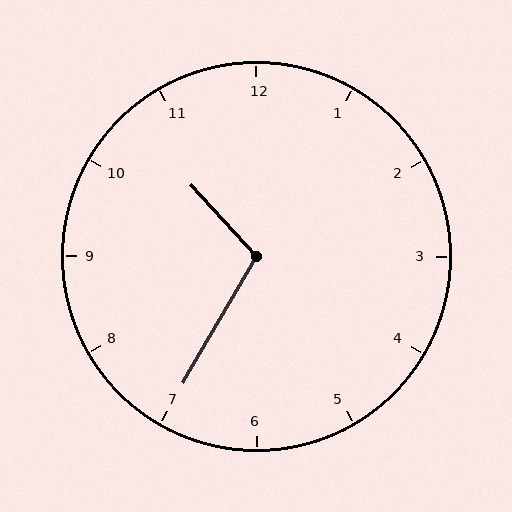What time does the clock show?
10:35.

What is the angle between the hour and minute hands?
Approximately 108 degrees.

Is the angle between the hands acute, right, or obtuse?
It is obtuse.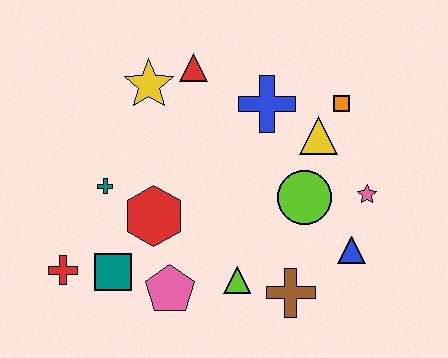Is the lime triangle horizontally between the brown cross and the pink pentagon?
Yes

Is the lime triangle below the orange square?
Yes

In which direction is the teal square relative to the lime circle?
The teal square is to the left of the lime circle.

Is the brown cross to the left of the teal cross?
No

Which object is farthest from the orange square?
The red cross is farthest from the orange square.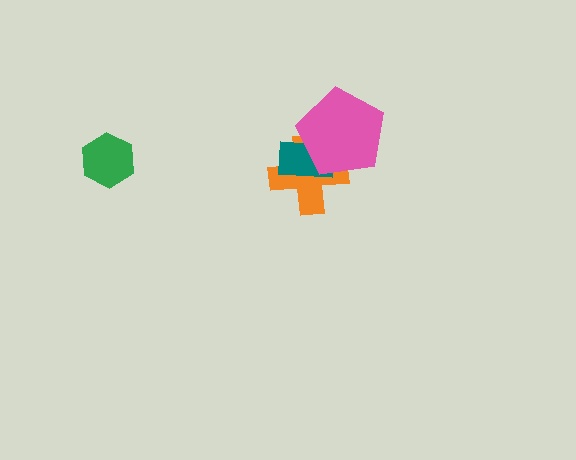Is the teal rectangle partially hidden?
Yes, it is partially covered by another shape.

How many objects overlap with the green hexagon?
0 objects overlap with the green hexagon.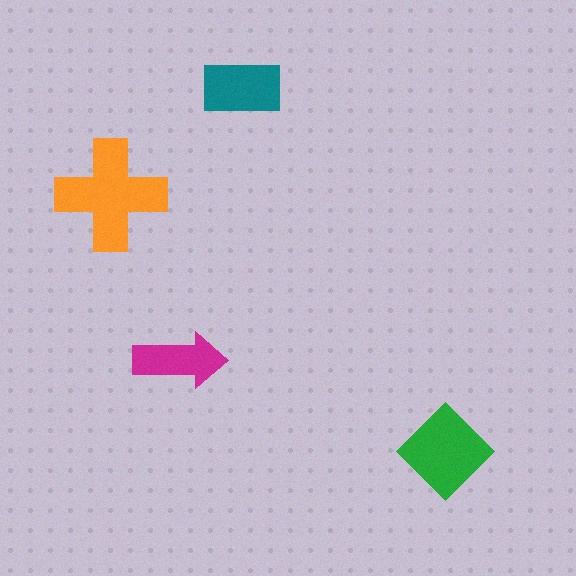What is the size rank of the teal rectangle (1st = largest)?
3rd.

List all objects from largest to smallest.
The orange cross, the green diamond, the teal rectangle, the magenta arrow.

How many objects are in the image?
There are 4 objects in the image.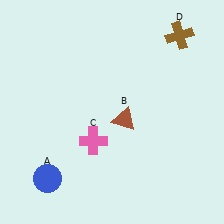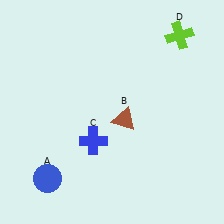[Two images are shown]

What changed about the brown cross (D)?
In Image 1, D is brown. In Image 2, it changed to lime.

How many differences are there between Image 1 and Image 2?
There are 2 differences between the two images.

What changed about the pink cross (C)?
In Image 1, C is pink. In Image 2, it changed to blue.